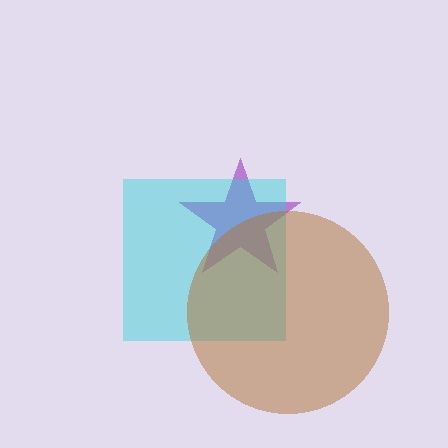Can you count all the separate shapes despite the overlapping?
Yes, there are 3 separate shapes.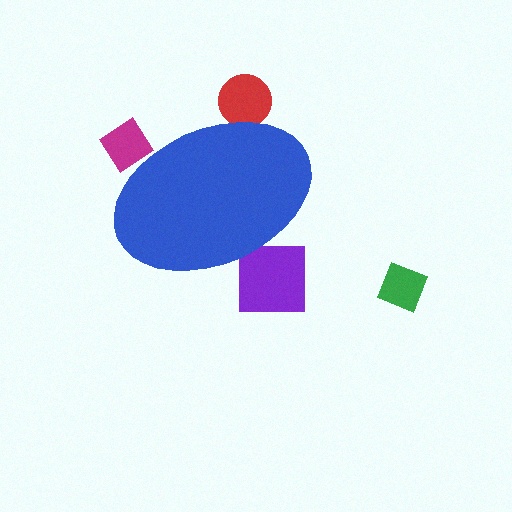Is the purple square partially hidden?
Yes, the purple square is partially hidden behind the blue ellipse.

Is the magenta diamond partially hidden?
Yes, the magenta diamond is partially hidden behind the blue ellipse.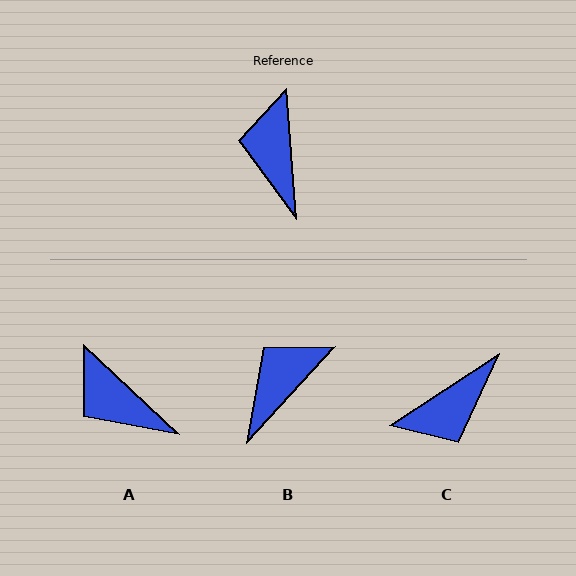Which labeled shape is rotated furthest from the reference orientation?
C, about 119 degrees away.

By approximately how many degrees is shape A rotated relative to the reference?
Approximately 43 degrees counter-clockwise.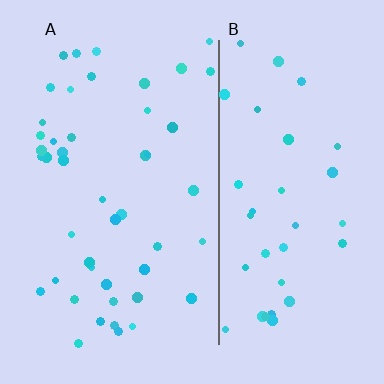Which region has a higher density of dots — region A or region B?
A (the left).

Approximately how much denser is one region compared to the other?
Approximately 1.3× — region A over region B.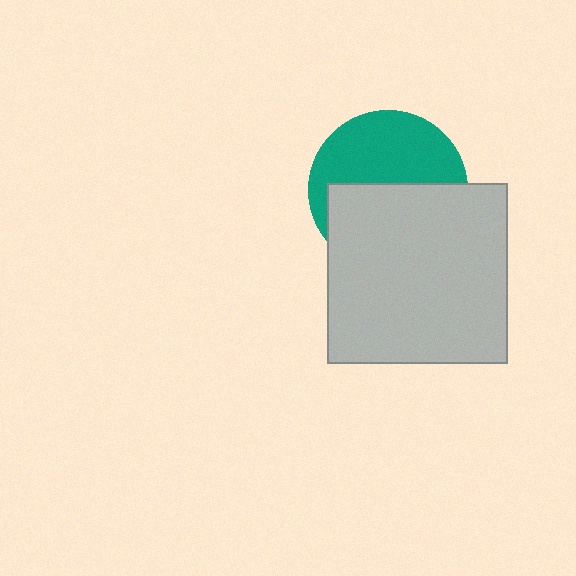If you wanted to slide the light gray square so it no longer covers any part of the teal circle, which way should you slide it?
Slide it down — that is the most direct way to separate the two shapes.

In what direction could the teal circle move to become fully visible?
The teal circle could move up. That would shift it out from behind the light gray square entirely.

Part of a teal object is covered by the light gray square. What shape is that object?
It is a circle.